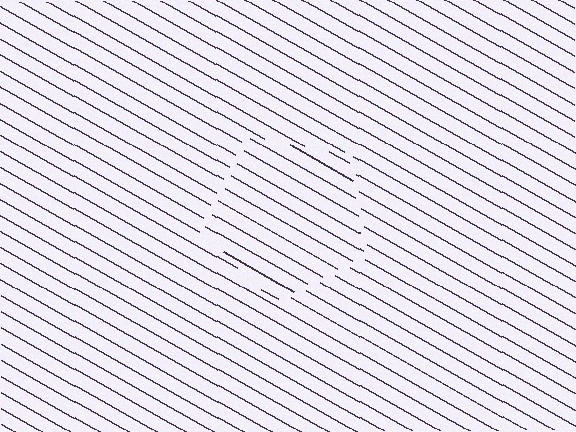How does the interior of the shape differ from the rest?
The interior of the shape contains the same grating, shifted by half a period — the contour is defined by the phase discontinuity where line-ends from the inner and outer gratings abut.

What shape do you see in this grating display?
An illusory pentagon. The interior of the shape contains the same grating, shifted by half a period — the contour is defined by the phase discontinuity where line-ends from the inner and outer gratings abut.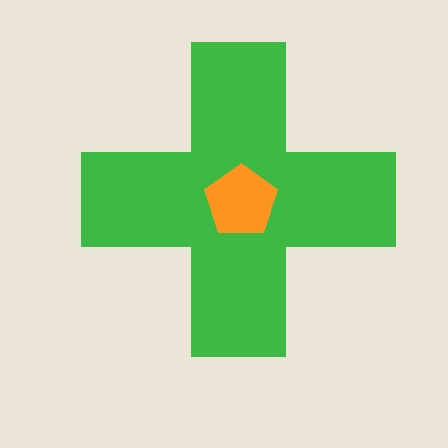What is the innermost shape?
The orange pentagon.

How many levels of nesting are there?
2.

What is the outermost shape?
The green cross.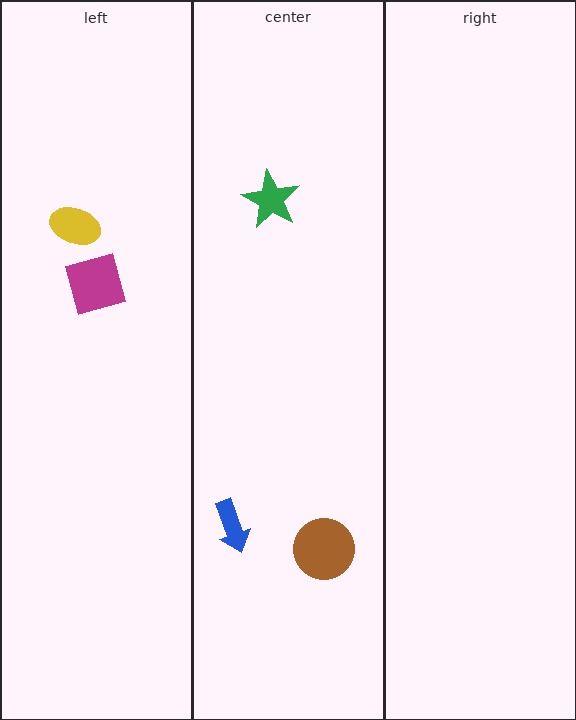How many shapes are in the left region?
2.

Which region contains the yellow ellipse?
The left region.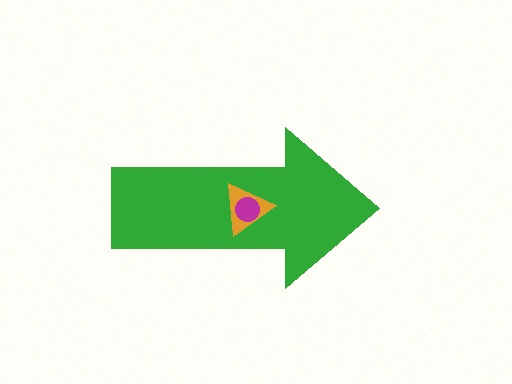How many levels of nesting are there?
3.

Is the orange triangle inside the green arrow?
Yes.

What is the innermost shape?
The magenta circle.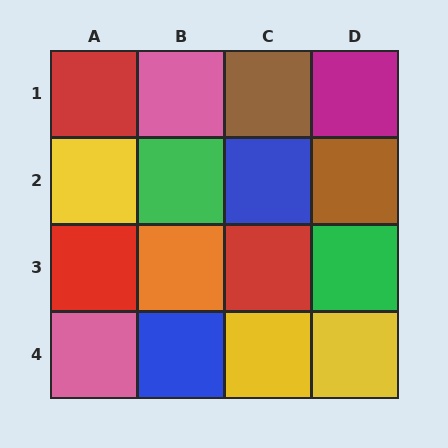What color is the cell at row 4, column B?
Blue.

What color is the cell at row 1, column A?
Red.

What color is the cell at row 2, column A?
Yellow.